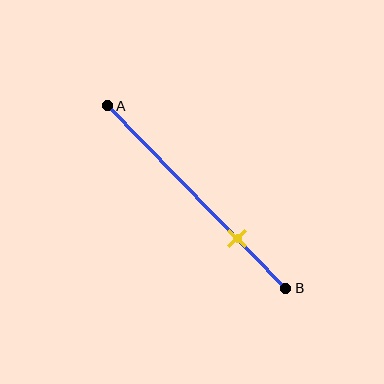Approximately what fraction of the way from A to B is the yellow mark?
The yellow mark is approximately 75% of the way from A to B.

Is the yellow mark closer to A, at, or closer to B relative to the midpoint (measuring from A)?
The yellow mark is closer to point B than the midpoint of segment AB.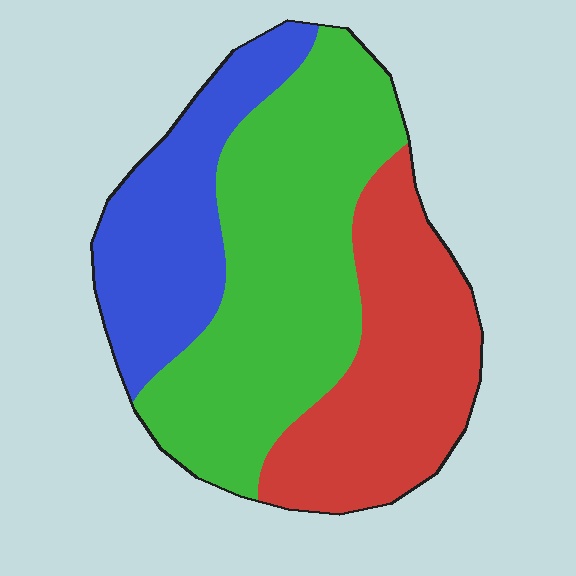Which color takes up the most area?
Green, at roughly 45%.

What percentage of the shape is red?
Red covers roughly 30% of the shape.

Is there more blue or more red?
Red.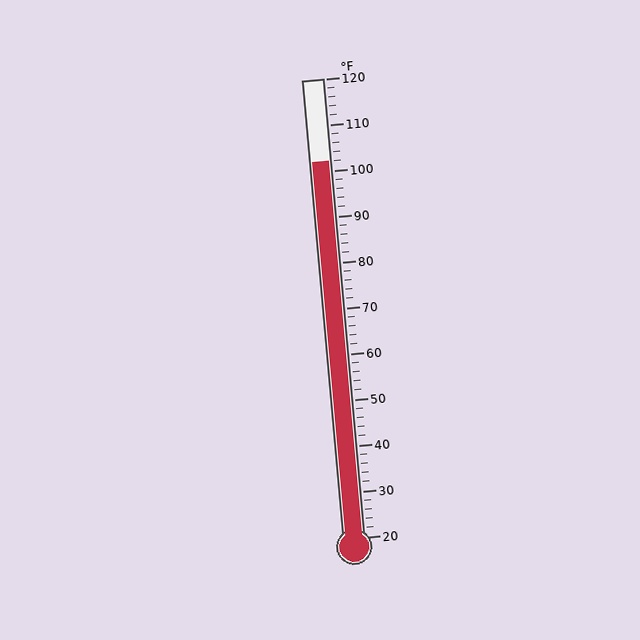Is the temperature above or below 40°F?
The temperature is above 40°F.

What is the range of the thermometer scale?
The thermometer scale ranges from 20°F to 120°F.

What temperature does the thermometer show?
The thermometer shows approximately 102°F.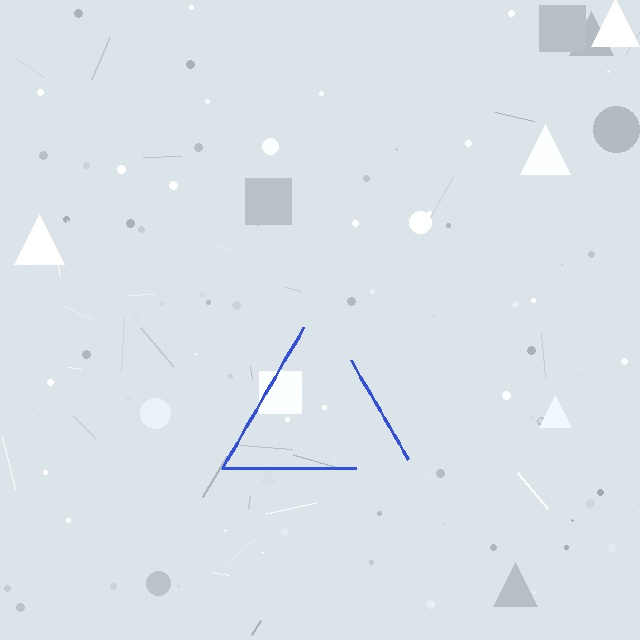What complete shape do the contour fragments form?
The contour fragments form a triangle.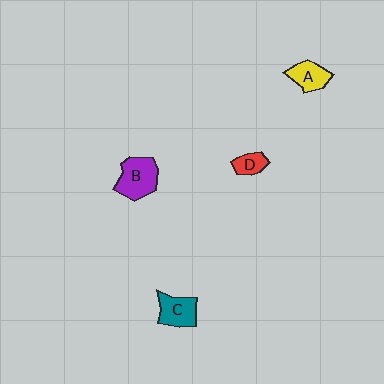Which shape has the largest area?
Shape B (purple).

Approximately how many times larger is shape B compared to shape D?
Approximately 2.3 times.